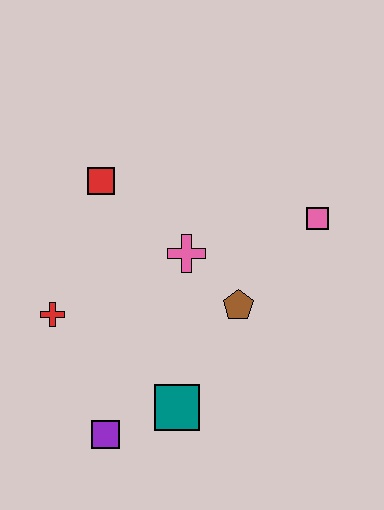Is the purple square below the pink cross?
Yes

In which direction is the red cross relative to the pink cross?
The red cross is to the left of the pink cross.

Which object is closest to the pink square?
The brown pentagon is closest to the pink square.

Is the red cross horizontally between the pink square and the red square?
No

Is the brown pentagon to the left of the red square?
No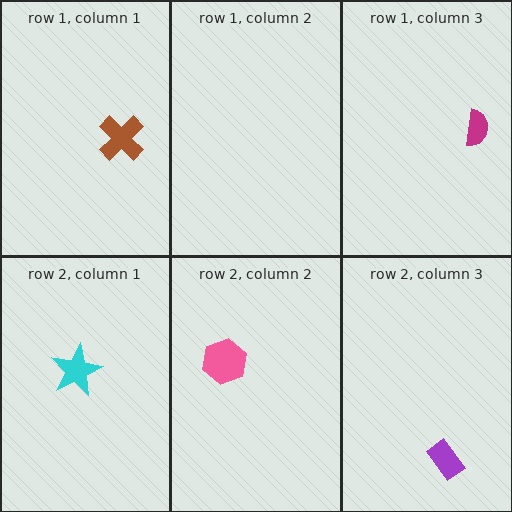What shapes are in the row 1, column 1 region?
The brown cross.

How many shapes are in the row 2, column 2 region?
1.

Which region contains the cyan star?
The row 2, column 1 region.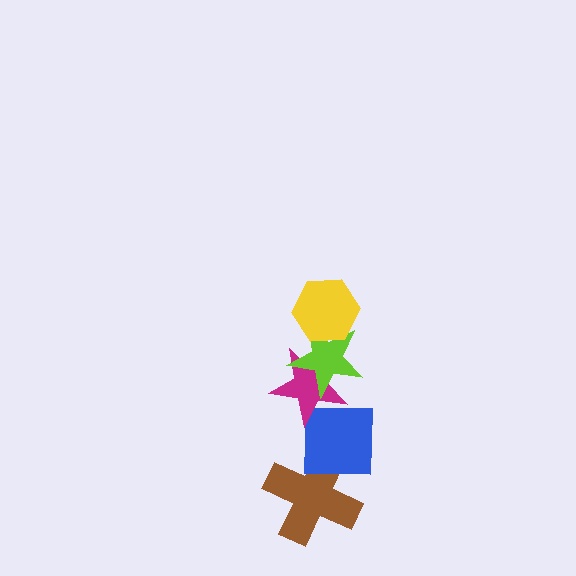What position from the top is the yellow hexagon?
The yellow hexagon is 1st from the top.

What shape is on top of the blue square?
The magenta star is on top of the blue square.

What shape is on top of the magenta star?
The lime star is on top of the magenta star.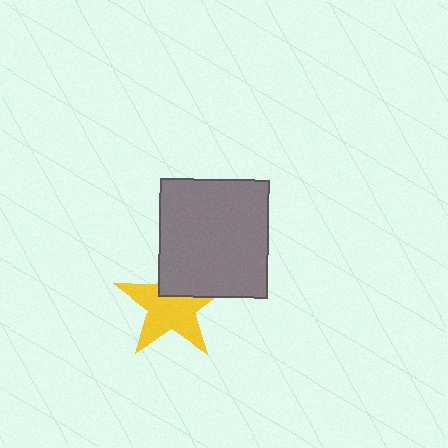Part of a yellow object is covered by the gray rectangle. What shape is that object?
It is a star.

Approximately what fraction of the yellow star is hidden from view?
Roughly 31% of the yellow star is hidden behind the gray rectangle.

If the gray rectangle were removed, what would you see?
You would see the complete yellow star.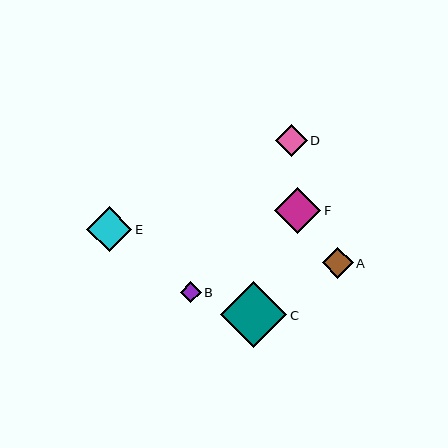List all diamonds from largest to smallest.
From largest to smallest: C, F, E, D, A, B.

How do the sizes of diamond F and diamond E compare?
Diamond F and diamond E are approximately the same size.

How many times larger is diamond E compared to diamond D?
Diamond E is approximately 1.4 times the size of diamond D.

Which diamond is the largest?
Diamond C is the largest with a size of approximately 66 pixels.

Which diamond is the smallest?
Diamond B is the smallest with a size of approximately 21 pixels.